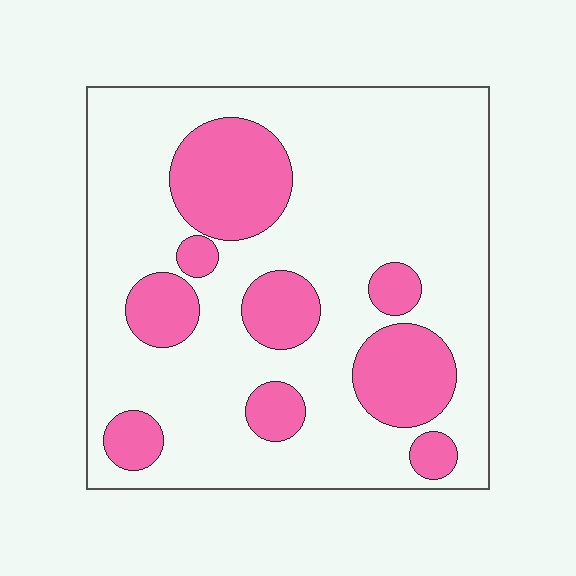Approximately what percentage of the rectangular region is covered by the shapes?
Approximately 25%.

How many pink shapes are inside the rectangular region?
9.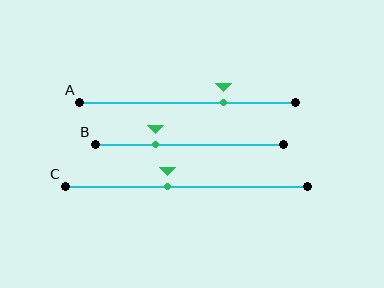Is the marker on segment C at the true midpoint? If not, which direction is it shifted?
No, the marker on segment C is shifted to the left by about 8% of the segment length.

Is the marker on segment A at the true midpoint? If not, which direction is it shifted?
No, the marker on segment A is shifted to the right by about 17% of the segment length.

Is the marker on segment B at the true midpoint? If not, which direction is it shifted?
No, the marker on segment B is shifted to the left by about 18% of the segment length.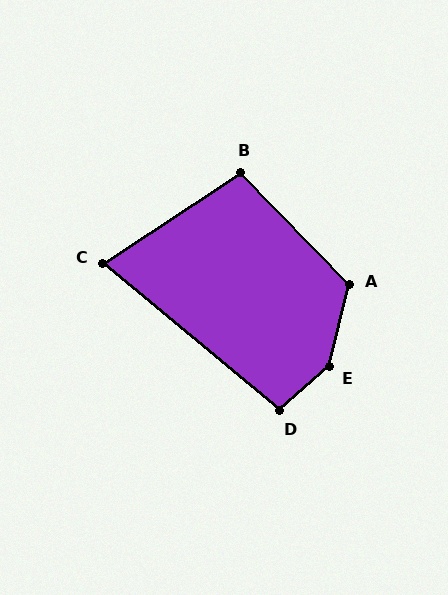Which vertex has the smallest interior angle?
C, at approximately 73 degrees.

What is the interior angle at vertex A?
Approximately 122 degrees (obtuse).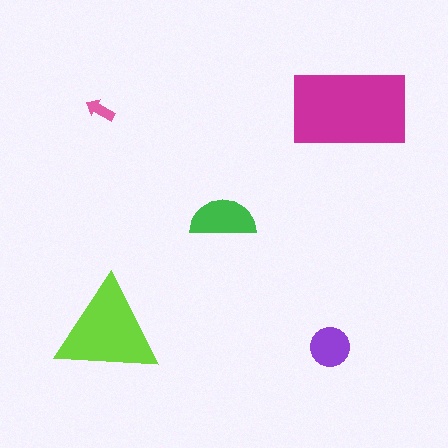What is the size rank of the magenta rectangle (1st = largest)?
1st.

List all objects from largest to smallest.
The magenta rectangle, the lime triangle, the green semicircle, the purple circle, the pink arrow.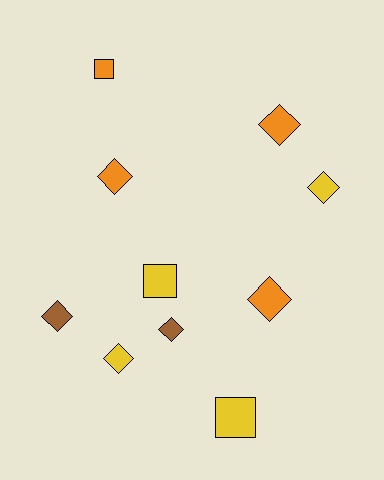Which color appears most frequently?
Orange, with 4 objects.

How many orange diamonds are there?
There are 3 orange diamonds.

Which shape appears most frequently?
Diamond, with 7 objects.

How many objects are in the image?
There are 10 objects.